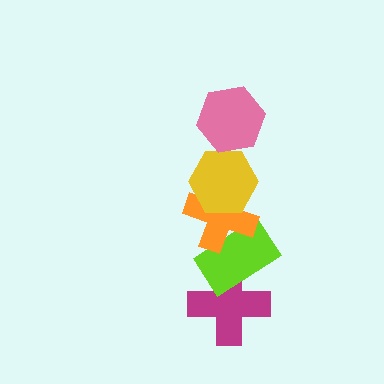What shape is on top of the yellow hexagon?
The pink hexagon is on top of the yellow hexagon.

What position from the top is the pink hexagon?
The pink hexagon is 1st from the top.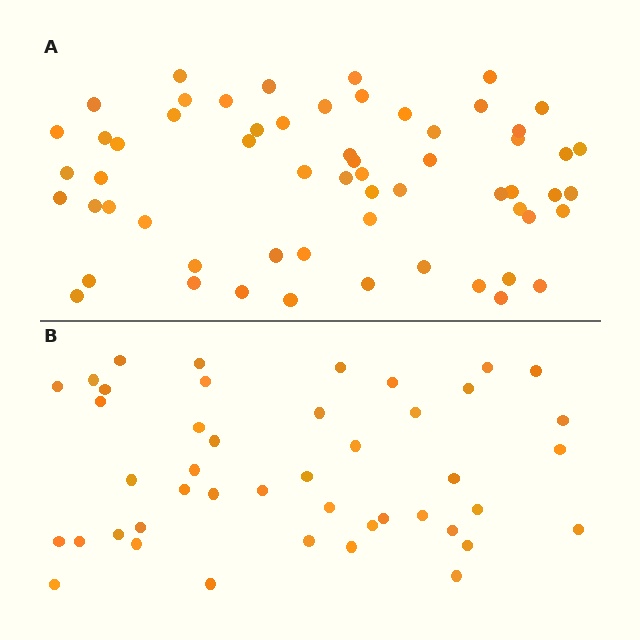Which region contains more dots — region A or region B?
Region A (the top region) has more dots.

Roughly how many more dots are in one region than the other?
Region A has approximately 15 more dots than region B.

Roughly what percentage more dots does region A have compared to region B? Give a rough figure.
About 35% more.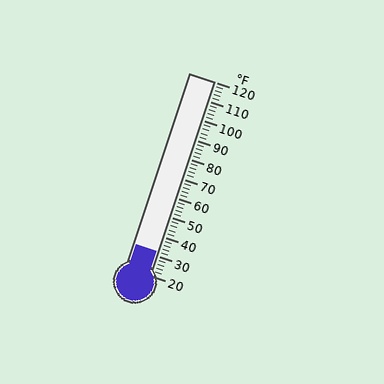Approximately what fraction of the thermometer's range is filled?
The thermometer is filled to approximately 10% of its range.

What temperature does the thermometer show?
The thermometer shows approximately 32°F.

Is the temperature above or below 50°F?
The temperature is below 50°F.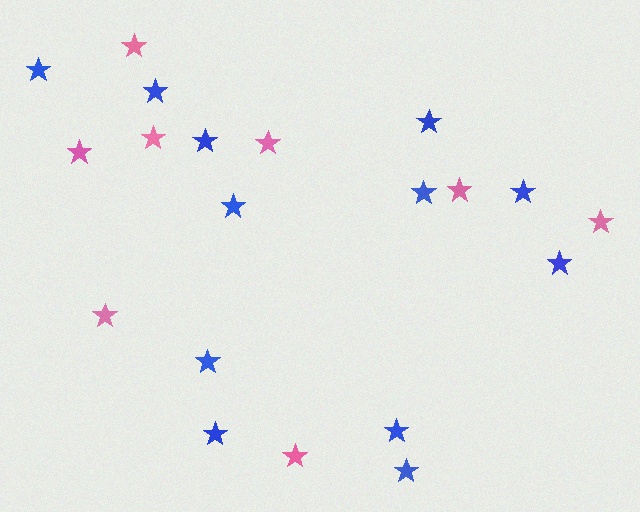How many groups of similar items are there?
There are 2 groups: one group of blue stars (12) and one group of pink stars (8).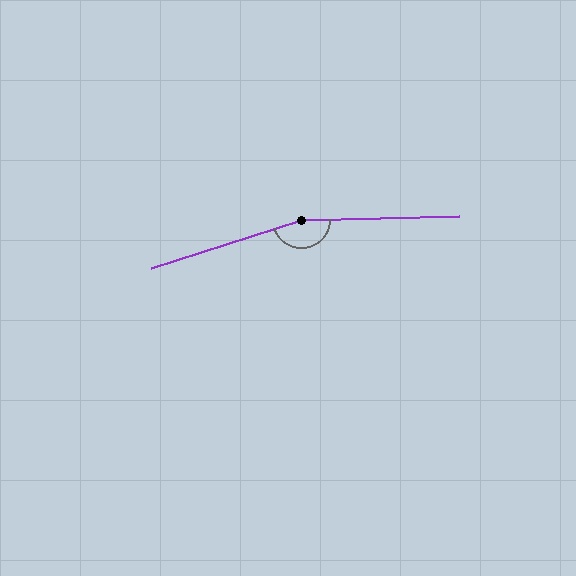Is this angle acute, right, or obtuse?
It is obtuse.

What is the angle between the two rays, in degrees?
Approximately 164 degrees.